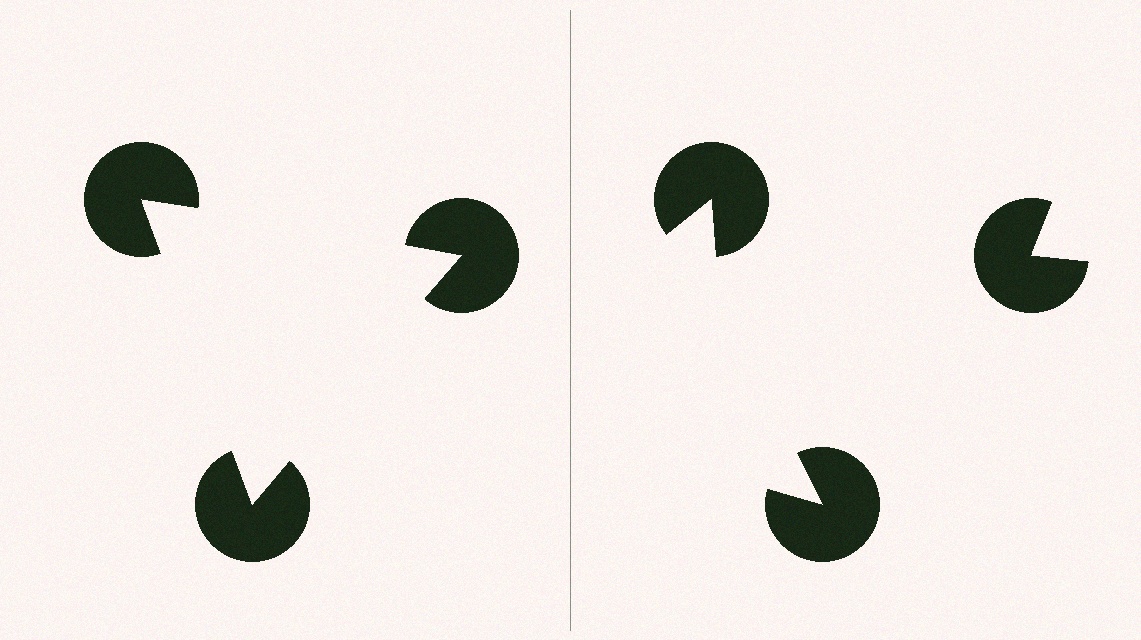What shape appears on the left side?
An illusory triangle.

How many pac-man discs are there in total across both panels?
6 — 3 on each side.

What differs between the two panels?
The pac-man discs are positioned identically on both sides; only the wedge orientations differ. On the left they align to a triangle; on the right they are misaligned.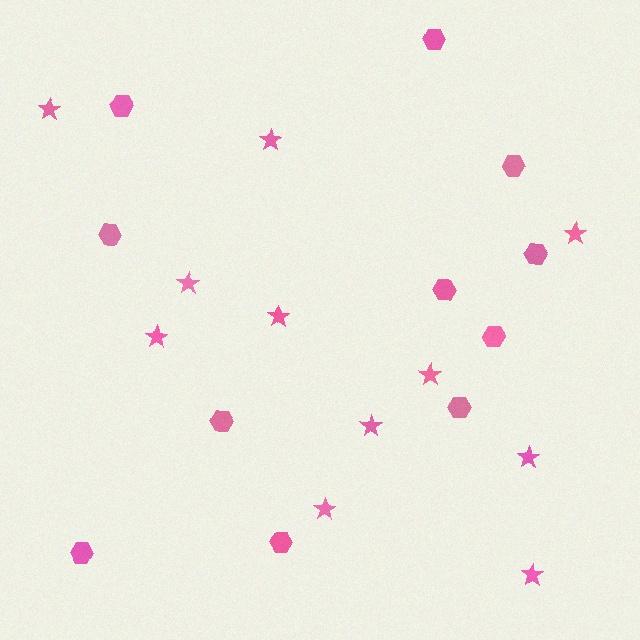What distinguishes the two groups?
There are 2 groups: one group of stars (11) and one group of hexagons (11).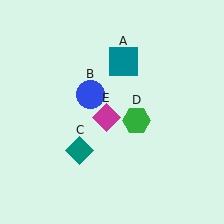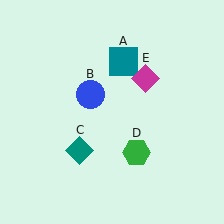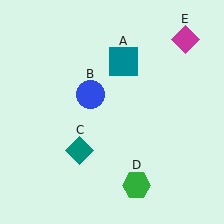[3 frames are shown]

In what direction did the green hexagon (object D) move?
The green hexagon (object D) moved down.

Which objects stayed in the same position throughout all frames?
Teal square (object A) and blue circle (object B) and teal diamond (object C) remained stationary.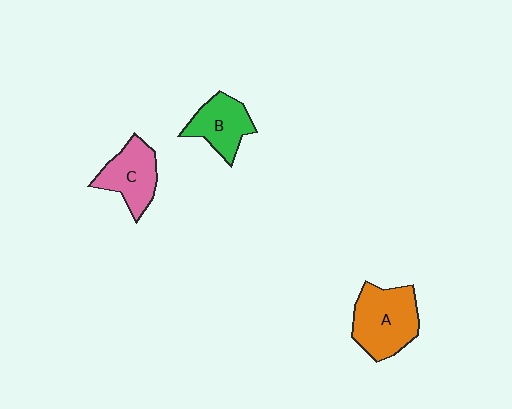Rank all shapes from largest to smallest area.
From largest to smallest: A (orange), C (pink), B (green).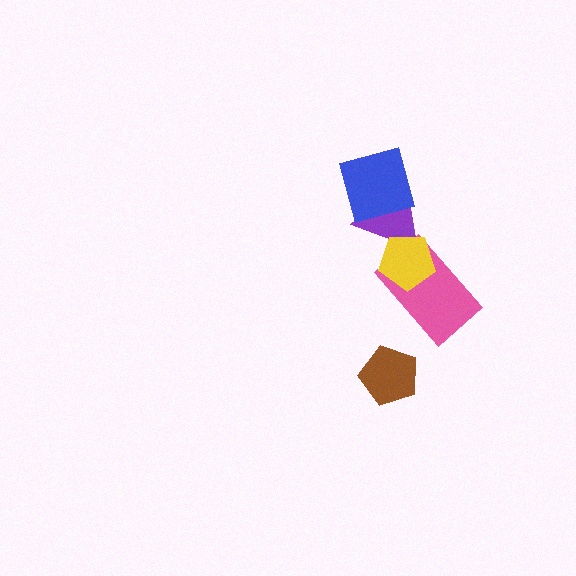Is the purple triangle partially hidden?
Yes, it is partially covered by another shape.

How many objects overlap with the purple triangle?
2 objects overlap with the purple triangle.